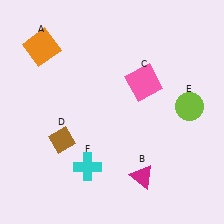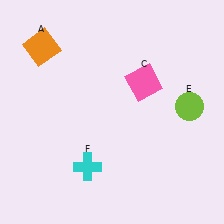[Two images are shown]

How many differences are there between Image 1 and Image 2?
There are 2 differences between the two images.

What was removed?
The magenta triangle (B), the brown diamond (D) were removed in Image 2.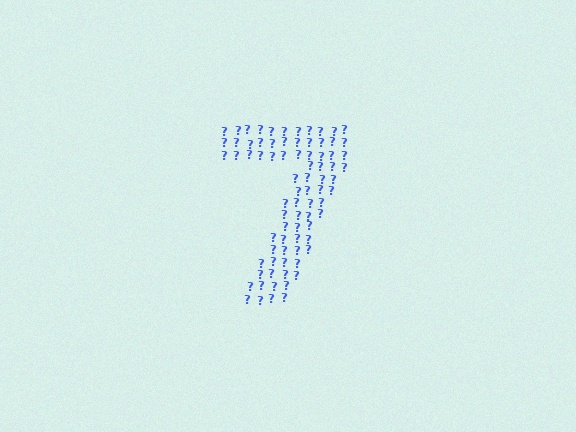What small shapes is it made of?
It is made of small question marks.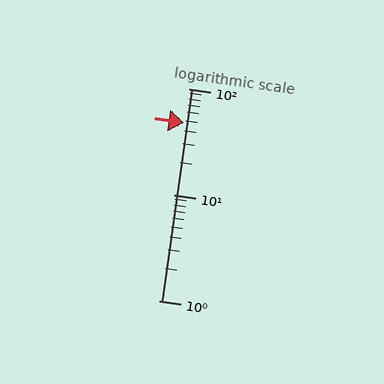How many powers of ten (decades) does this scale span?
The scale spans 2 decades, from 1 to 100.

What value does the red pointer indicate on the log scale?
The pointer indicates approximately 48.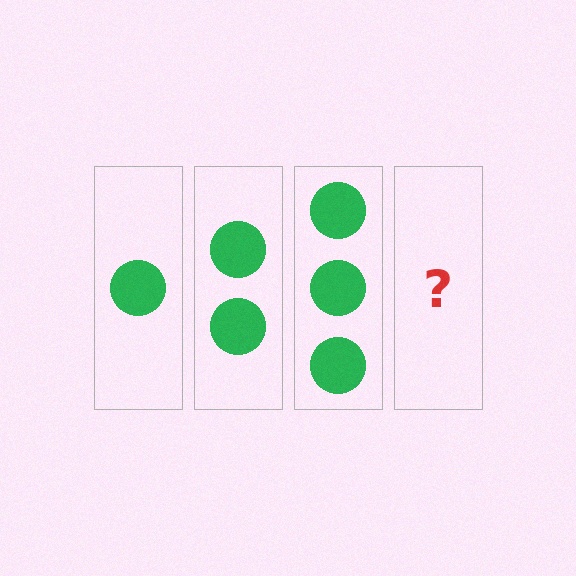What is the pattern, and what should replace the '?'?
The pattern is that each step adds one more circle. The '?' should be 4 circles.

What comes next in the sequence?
The next element should be 4 circles.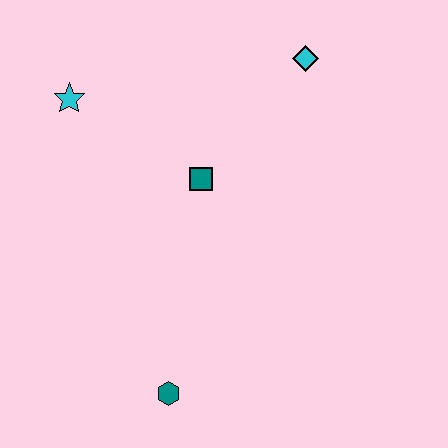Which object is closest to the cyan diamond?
The teal square is closest to the cyan diamond.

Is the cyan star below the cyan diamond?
Yes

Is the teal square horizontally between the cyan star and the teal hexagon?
No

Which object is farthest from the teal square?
The teal hexagon is farthest from the teal square.